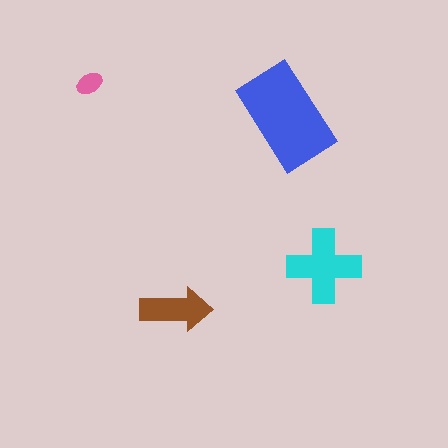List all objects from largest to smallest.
The blue rectangle, the cyan cross, the brown arrow, the pink ellipse.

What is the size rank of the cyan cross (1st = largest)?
2nd.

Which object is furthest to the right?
The cyan cross is rightmost.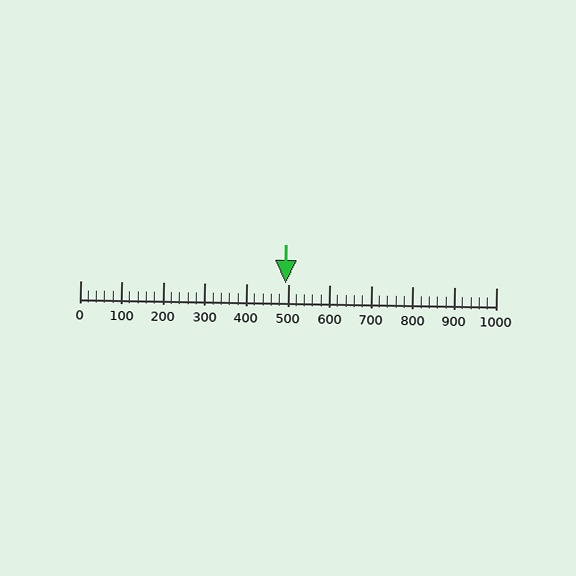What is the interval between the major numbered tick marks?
The major tick marks are spaced 100 units apart.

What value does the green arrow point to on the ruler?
The green arrow points to approximately 494.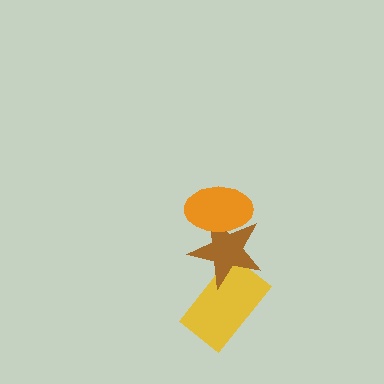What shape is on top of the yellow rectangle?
The brown star is on top of the yellow rectangle.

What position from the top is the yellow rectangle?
The yellow rectangle is 3rd from the top.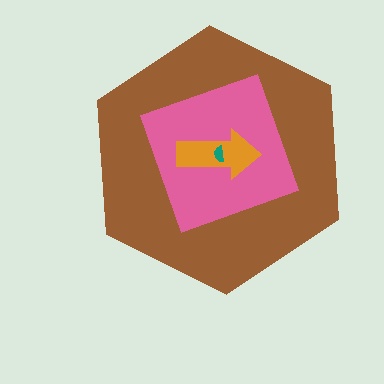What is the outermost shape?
The brown hexagon.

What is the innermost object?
The teal semicircle.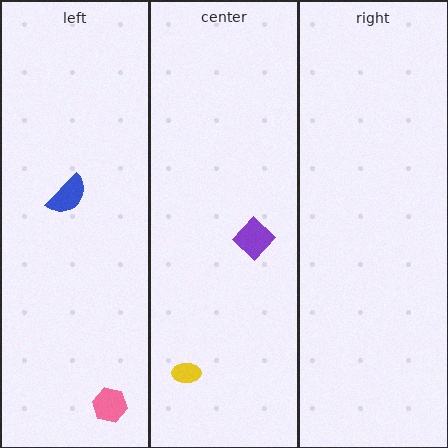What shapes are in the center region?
The purple diamond, the yellow ellipse.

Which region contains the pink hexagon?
The left region.